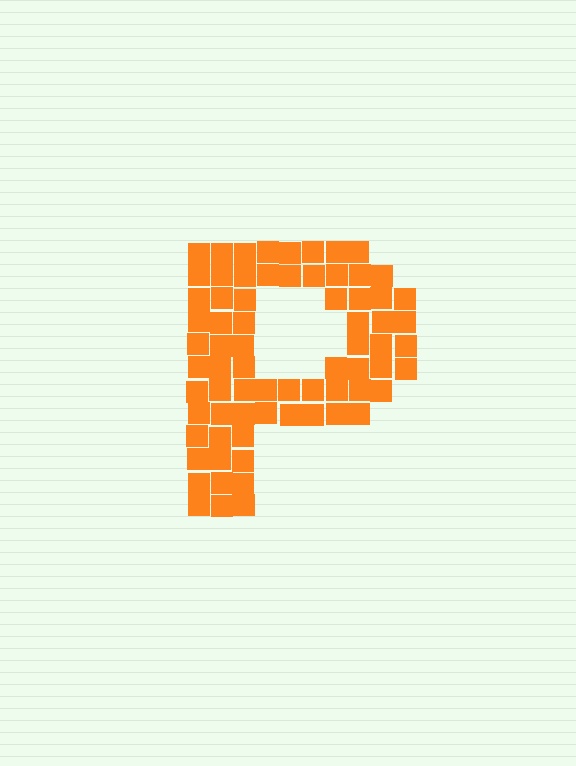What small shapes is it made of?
It is made of small squares.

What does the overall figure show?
The overall figure shows the letter P.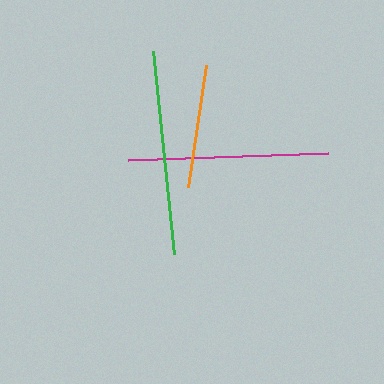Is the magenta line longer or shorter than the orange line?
The magenta line is longer than the orange line.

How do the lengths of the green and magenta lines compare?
The green and magenta lines are approximately the same length.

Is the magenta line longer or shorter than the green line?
The green line is longer than the magenta line.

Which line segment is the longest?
The green line is the longest at approximately 205 pixels.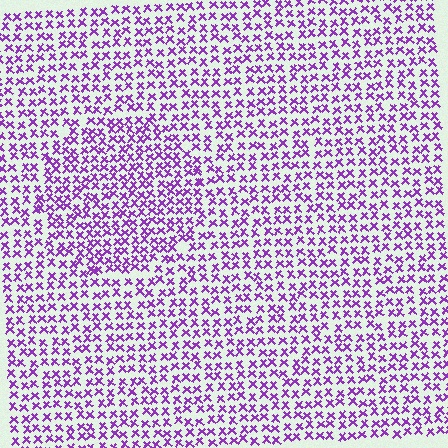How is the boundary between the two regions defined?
The boundary is defined by a change in element density (approximately 1.4x ratio). All elements are the same color, size, and shape.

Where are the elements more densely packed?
The elements are more densely packed inside the circle boundary.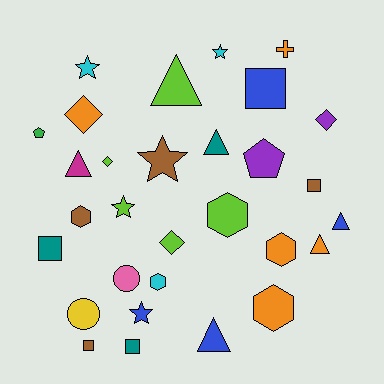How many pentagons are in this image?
There are 2 pentagons.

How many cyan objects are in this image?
There are 3 cyan objects.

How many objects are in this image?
There are 30 objects.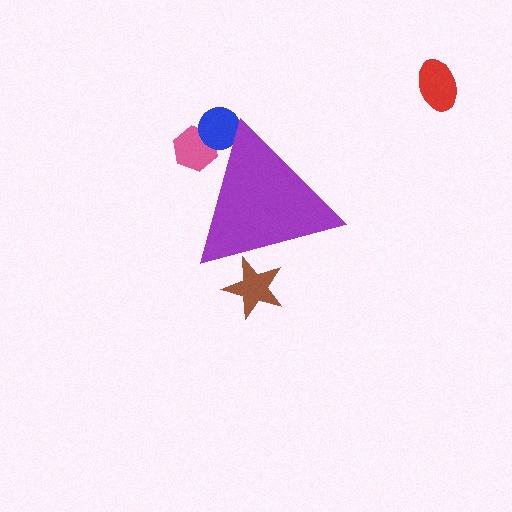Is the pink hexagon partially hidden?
Yes, the pink hexagon is partially hidden behind the purple triangle.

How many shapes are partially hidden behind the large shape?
3 shapes are partially hidden.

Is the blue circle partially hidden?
Yes, the blue circle is partially hidden behind the purple triangle.